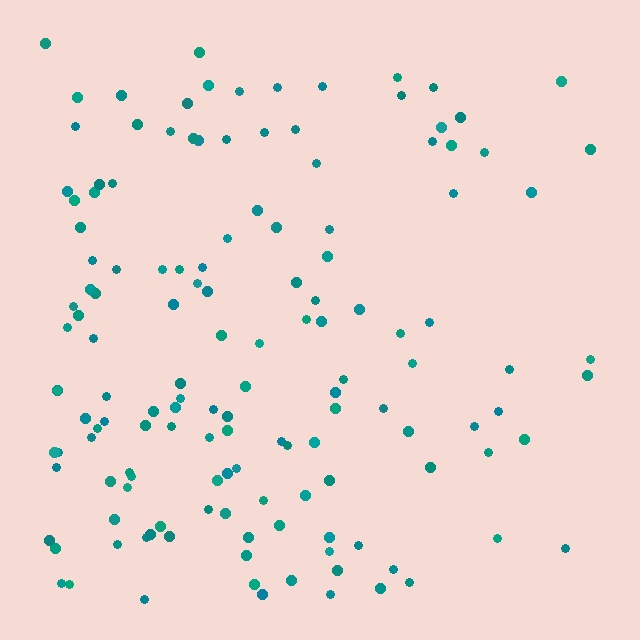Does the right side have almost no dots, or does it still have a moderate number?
Still a moderate number, just noticeably fewer than the left.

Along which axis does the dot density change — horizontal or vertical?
Horizontal.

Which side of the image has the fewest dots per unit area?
The right.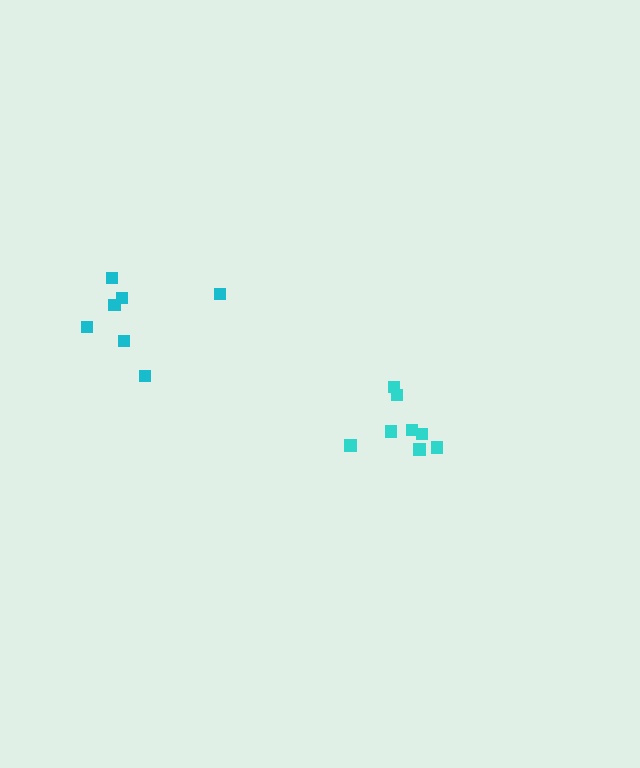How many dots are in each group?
Group 1: 8 dots, Group 2: 7 dots (15 total).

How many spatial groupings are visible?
There are 2 spatial groupings.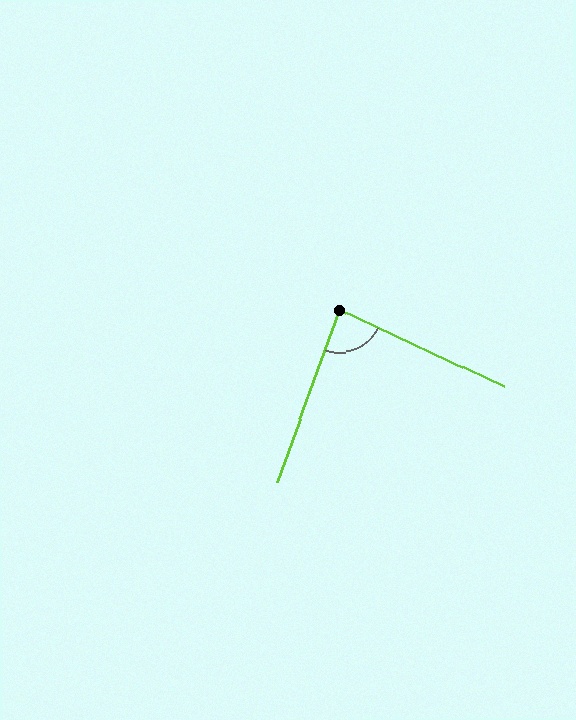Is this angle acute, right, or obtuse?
It is acute.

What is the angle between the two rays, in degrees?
Approximately 85 degrees.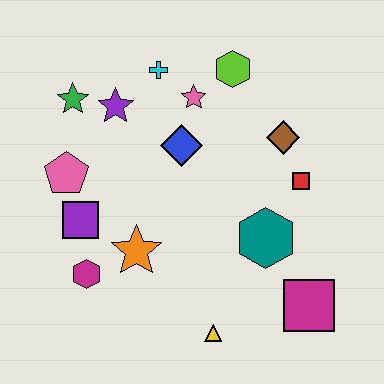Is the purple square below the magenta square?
No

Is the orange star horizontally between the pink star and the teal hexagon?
No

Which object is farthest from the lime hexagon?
The yellow triangle is farthest from the lime hexagon.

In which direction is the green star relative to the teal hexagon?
The green star is to the left of the teal hexagon.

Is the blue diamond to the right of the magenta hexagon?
Yes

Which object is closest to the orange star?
The magenta hexagon is closest to the orange star.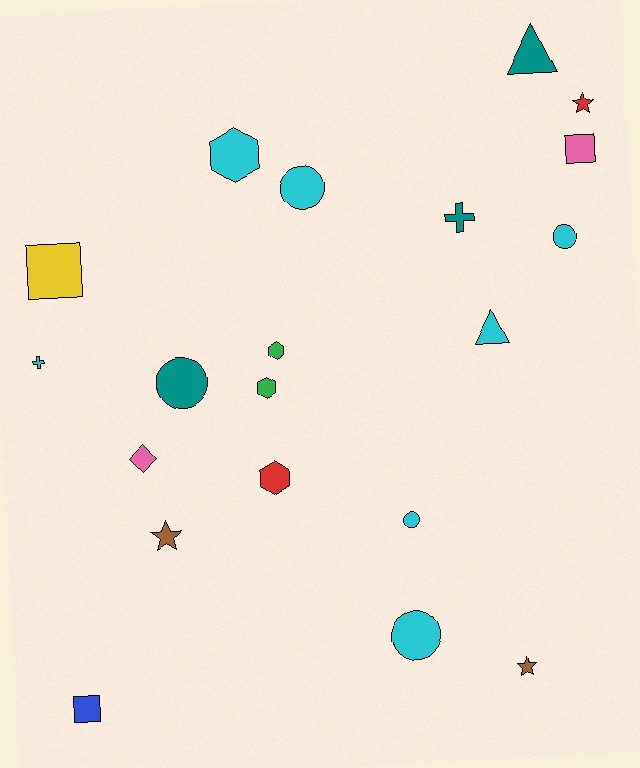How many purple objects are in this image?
There are no purple objects.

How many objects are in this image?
There are 20 objects.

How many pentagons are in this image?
There are no pentagons.